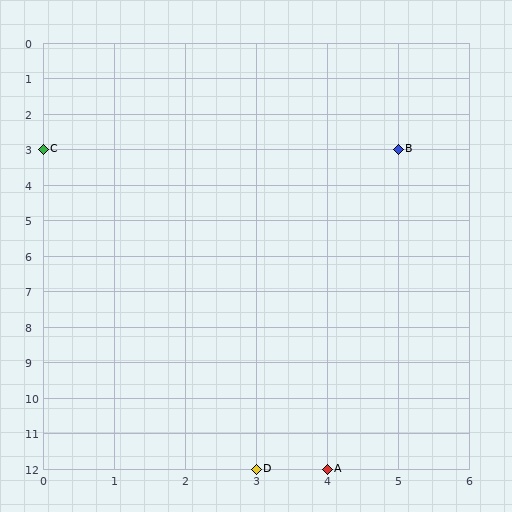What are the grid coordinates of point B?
Point B is at grid coordinates (5, 3).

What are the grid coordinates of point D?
Point D is at grid coordinates (3, 12).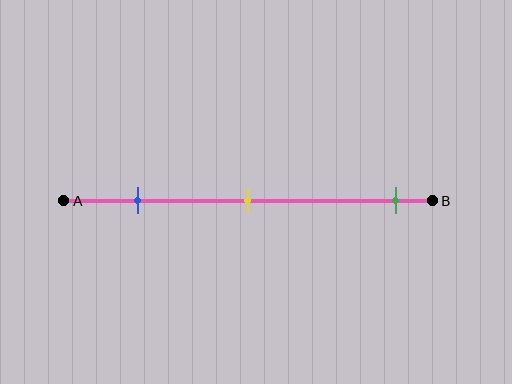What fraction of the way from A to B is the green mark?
The green mark is approximately 90% (0.9) of the way from A to B.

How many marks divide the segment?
There are 3 marks dividing the segment.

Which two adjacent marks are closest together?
The blue and yellow marks are the closest adjacent pair.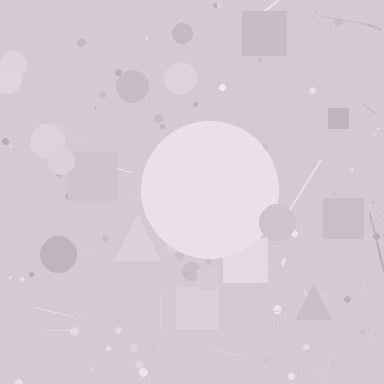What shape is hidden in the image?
A circle is hidden in the image.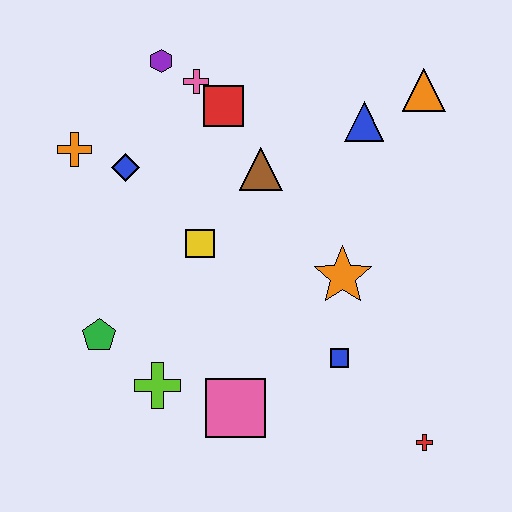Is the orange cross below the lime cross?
No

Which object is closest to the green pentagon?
The lime cross is closest to the green pentagon.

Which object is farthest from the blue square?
The purple hexagon is farthest from the blue square.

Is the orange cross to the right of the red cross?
No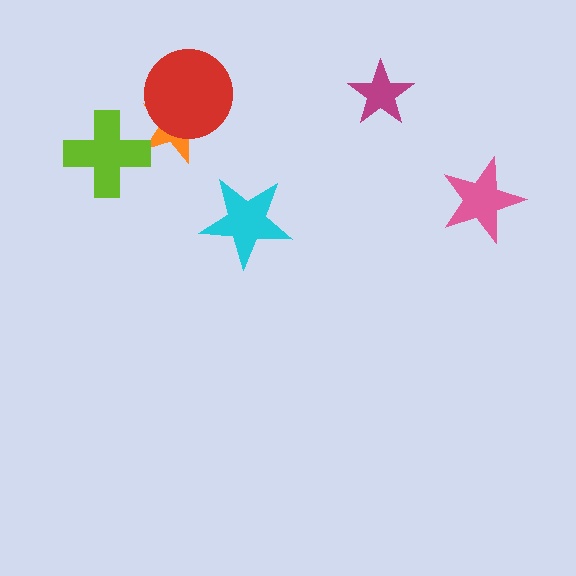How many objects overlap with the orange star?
2 objects overlap with the orange star.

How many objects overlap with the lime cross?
1 object overlaps with the lime cross.